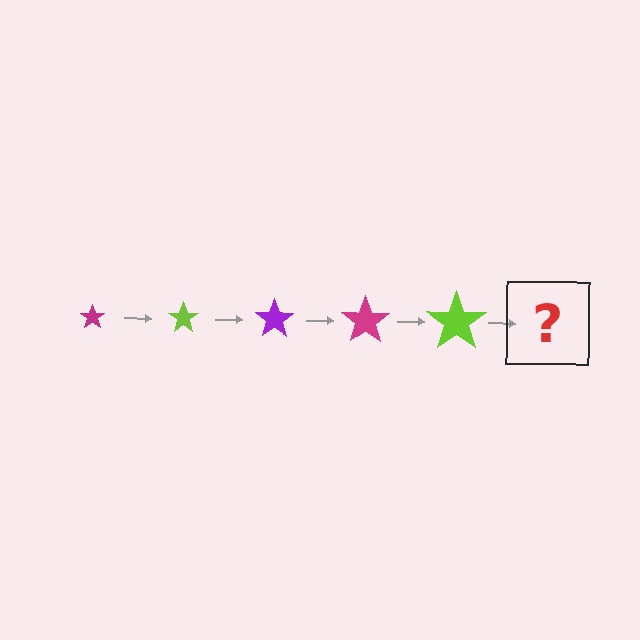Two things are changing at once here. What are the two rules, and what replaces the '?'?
The two rules are that the star grows larger each step and the color cycles through magenta, lime, and purple. The '?' should be a purple star, larger than the previous one.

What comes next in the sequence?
The next element should be a purple star, larger than the previous one.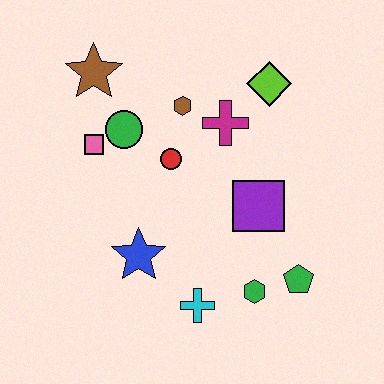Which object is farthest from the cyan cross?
The brown star is farthest from the cyan cross.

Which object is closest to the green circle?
The pink square is closest to the green circle.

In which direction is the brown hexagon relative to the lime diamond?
The brown hexagon is to the left of the lime diamond.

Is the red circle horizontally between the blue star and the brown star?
No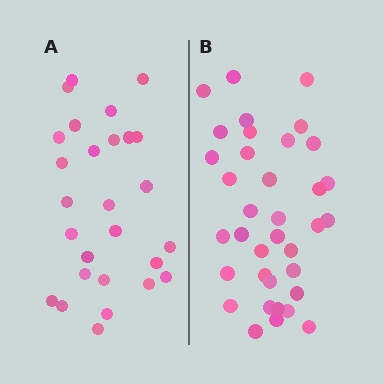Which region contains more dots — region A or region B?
Region B (the right region) has more dots.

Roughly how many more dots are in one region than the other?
Region B has roughly 8 or so more dots than region A.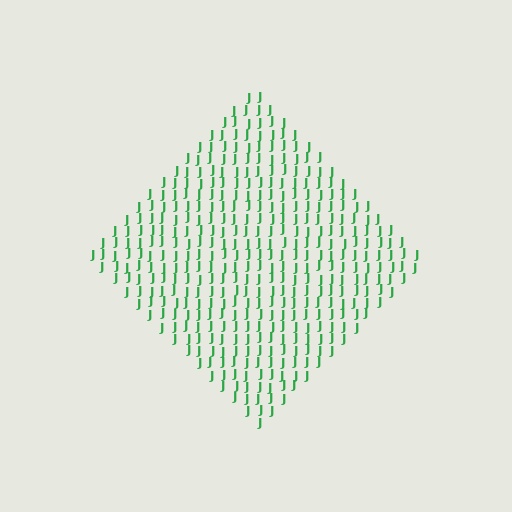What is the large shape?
The large shape is a diamond.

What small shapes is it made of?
It is made of small letter J's.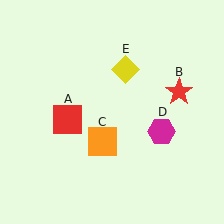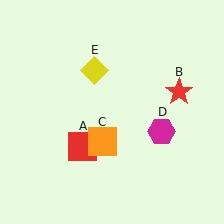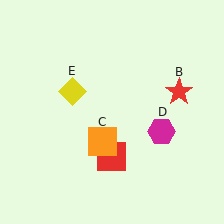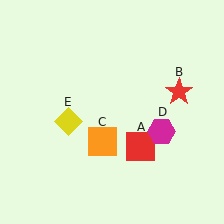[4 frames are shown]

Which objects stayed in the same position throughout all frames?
Red star (object B) and orange square (object C) and magenta hexagon (object D) remained stationary.